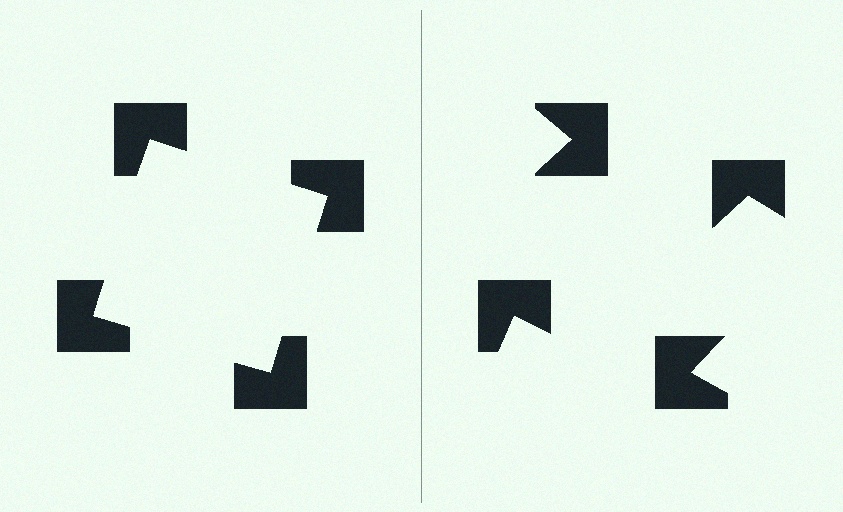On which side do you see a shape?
An illusory square appears on the left side. On the right side the wedge cuts are rotated, so no coherent shape forms.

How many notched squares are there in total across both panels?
8 — 4 on each side.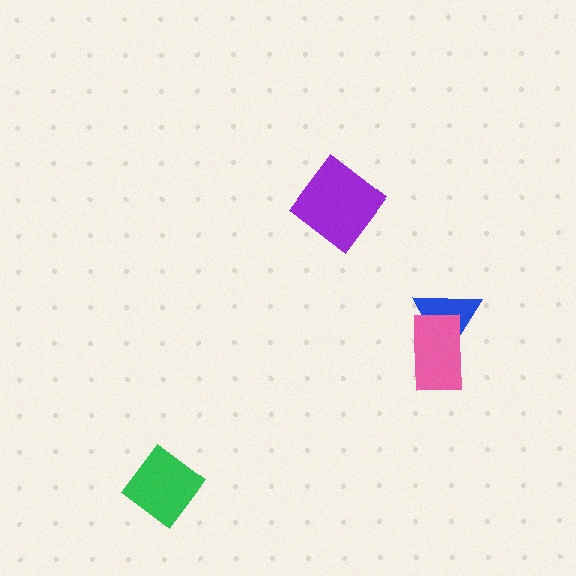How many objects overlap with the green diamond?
0 objects overlap with the green diamond.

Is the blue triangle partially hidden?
Yes, it is partially covered by another shape.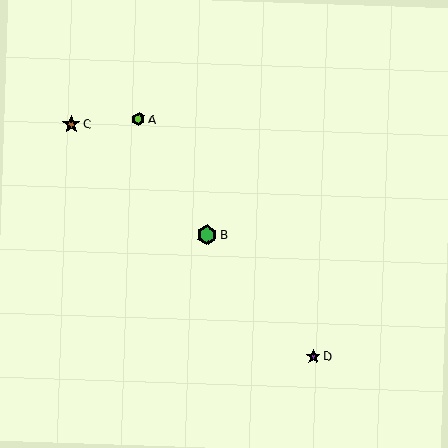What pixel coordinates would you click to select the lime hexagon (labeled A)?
Click at (138, 119) to select the lime hexagon A.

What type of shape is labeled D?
Shape D is a purple star.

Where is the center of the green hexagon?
The center of the green hexagon is at (207, 235).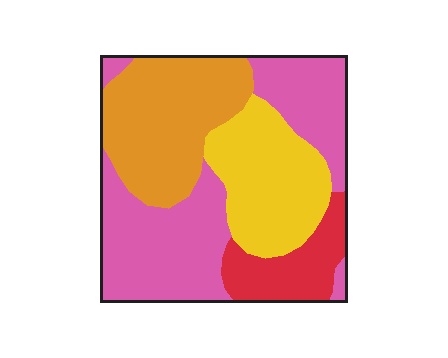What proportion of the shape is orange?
Orange covers around 25% of the shape.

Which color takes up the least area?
Red, at roughly 10%.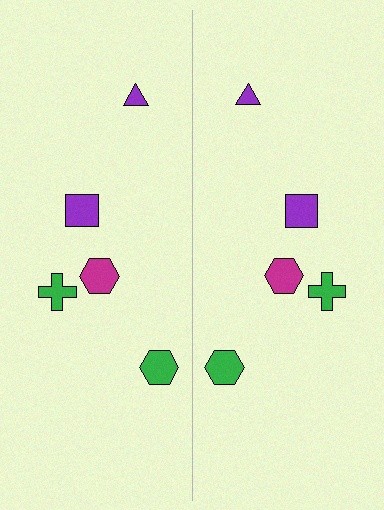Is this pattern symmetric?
Yes, this pattern has bilateral (reflection) symmetry.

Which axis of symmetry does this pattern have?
The pattern has a vertical axis of symmetry running through the center of the image.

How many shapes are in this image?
There are 10 shapes in this image.